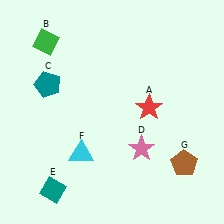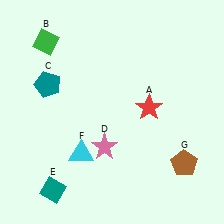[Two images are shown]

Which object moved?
The pink star (D) moved left.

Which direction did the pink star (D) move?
The pink star (D) moved left.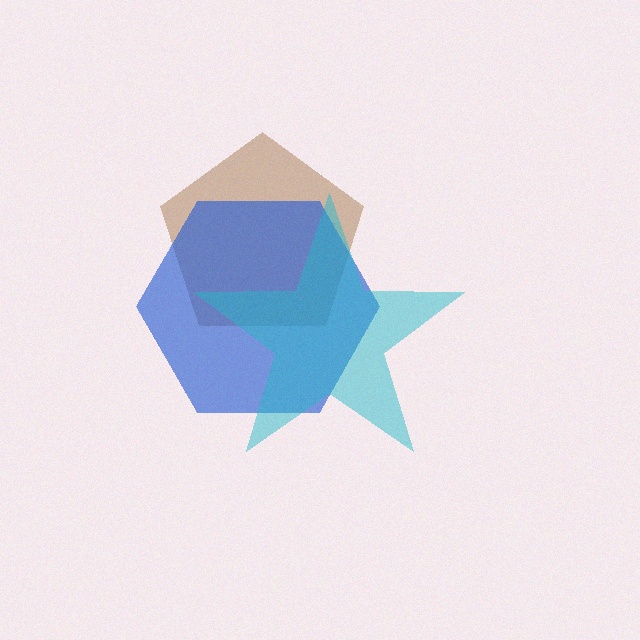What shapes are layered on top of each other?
The layered shapes are: a brown pentagon, a blue hexagon, a cyan star.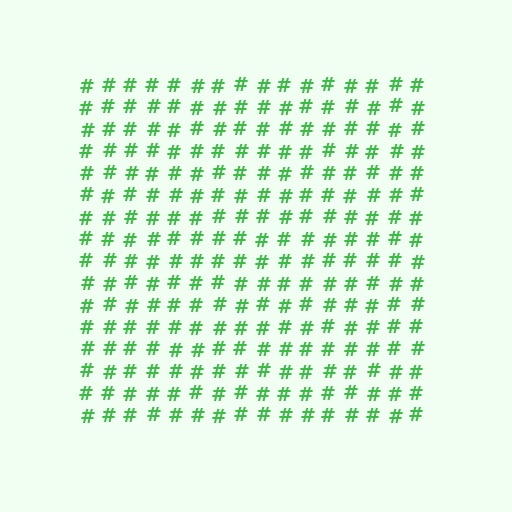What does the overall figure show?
The overall figure shows a square.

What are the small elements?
The small elements are hash symbols.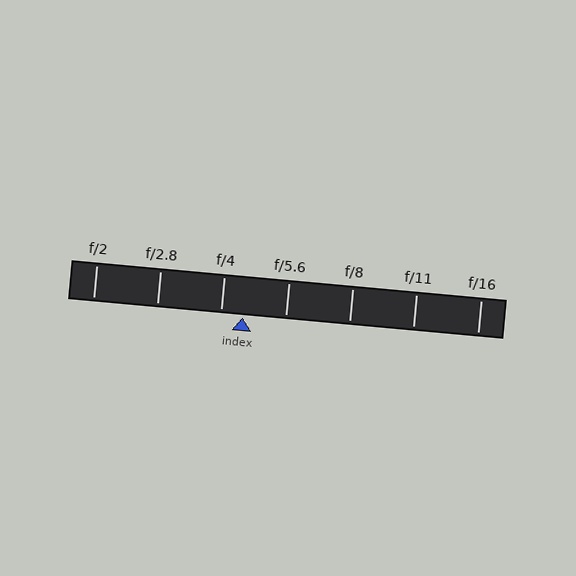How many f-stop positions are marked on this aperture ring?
There are 7 f-stop positions marked.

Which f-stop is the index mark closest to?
The index mark is closest to f/4.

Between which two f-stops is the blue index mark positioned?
The index mark is between f/4 and f/5.6.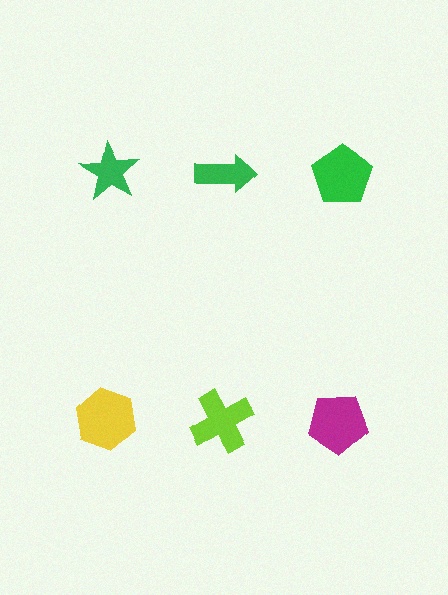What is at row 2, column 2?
A lime cross.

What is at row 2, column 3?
A magenta pentagon.